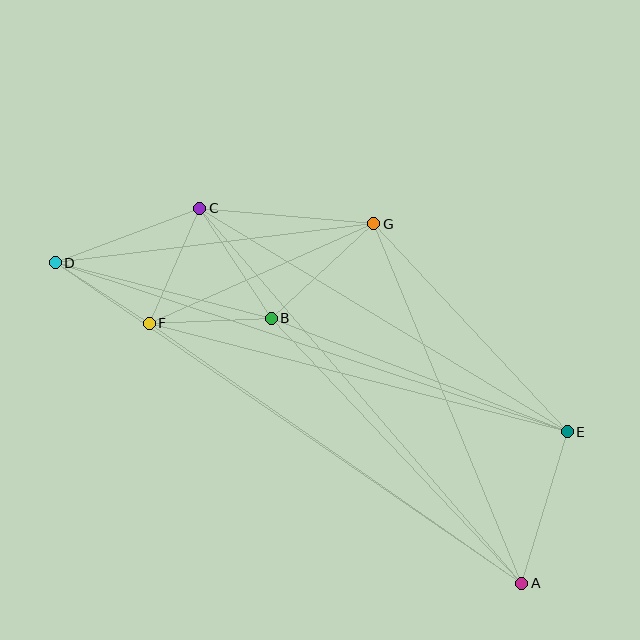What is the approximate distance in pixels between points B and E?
The distance between B and E is approximately 317 pixels.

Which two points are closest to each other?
Points D and F are closest to each other.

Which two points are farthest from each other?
Points A and D are farthest from each other.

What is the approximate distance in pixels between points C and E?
The distance between C and E is approximately 430 pixels.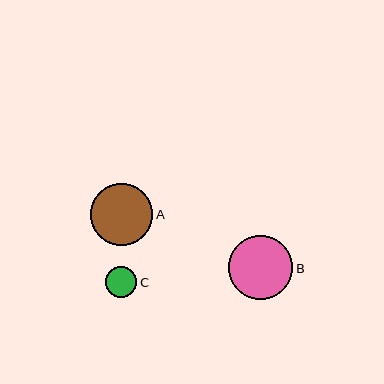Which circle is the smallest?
Circle C is the smallest with a size of approximately 31 pixels.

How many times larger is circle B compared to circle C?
Circle B is approximately 2.0 times the size of circle C.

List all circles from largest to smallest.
From largest to smallest: B, A, C.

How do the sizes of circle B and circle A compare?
Circle B and circle A are approximately the same size.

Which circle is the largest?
Circle B is the largest with a size of approximately 64 pixels.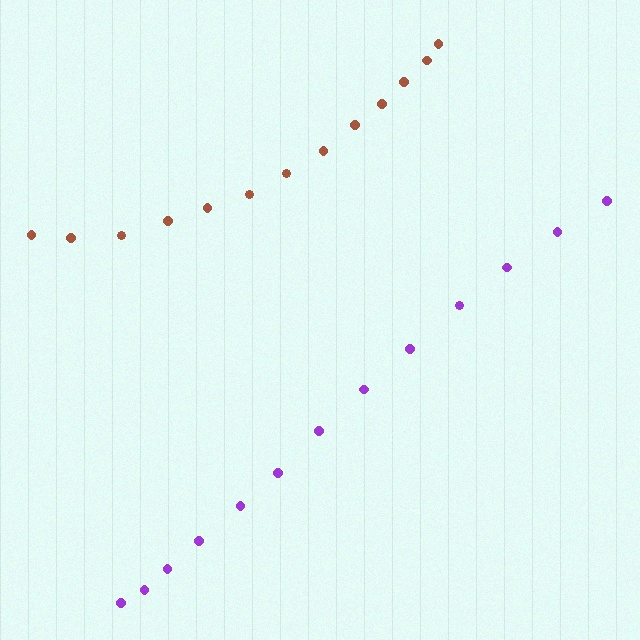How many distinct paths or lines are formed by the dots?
There are 2 distinct paths.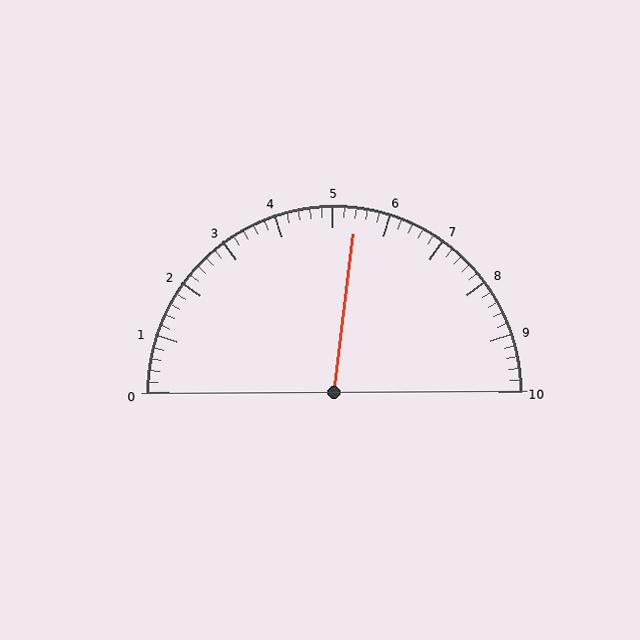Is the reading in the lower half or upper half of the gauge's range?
The reading is in the upper half of the range (0 to 10).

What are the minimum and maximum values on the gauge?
The gauge ranges from 0 to 10.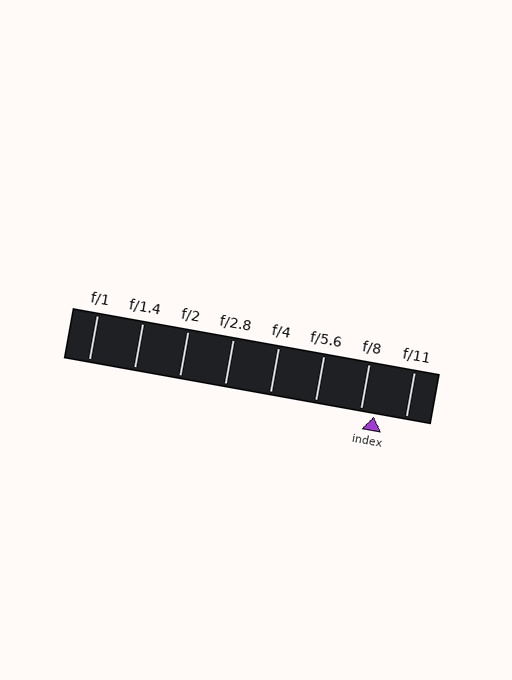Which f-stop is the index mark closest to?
The index mark is closest to f/8.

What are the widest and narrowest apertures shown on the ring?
The widest aperture shown is f/1 and the narrowest is f/11.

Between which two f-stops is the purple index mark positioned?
The index mark is between f/8 and f/11.